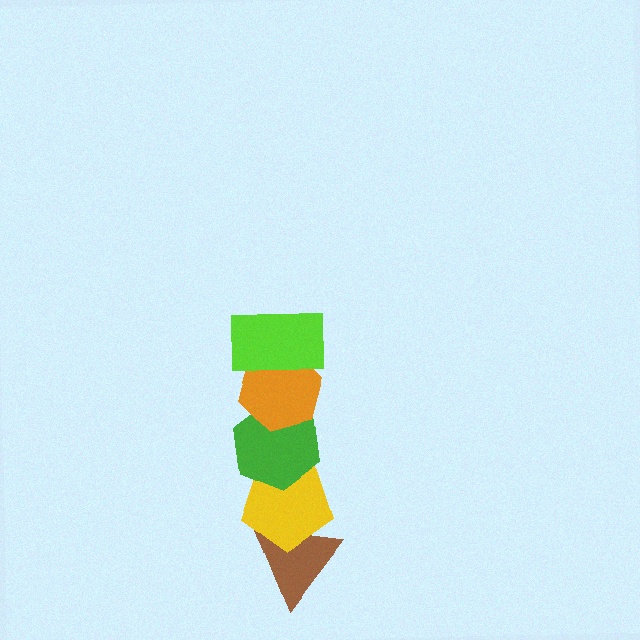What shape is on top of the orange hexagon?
The lime rectangle is on top of the orange hexagon.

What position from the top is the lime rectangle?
The lime rectangle is 1st from the top.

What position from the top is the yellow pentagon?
The yellow pentagon is 4th from the top.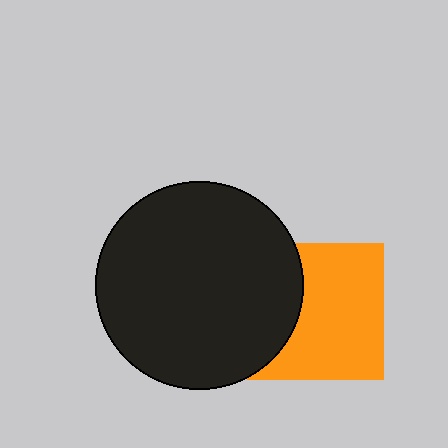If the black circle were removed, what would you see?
You would see the complete orange square.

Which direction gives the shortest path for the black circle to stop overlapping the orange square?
Moving left gives the shortest separation.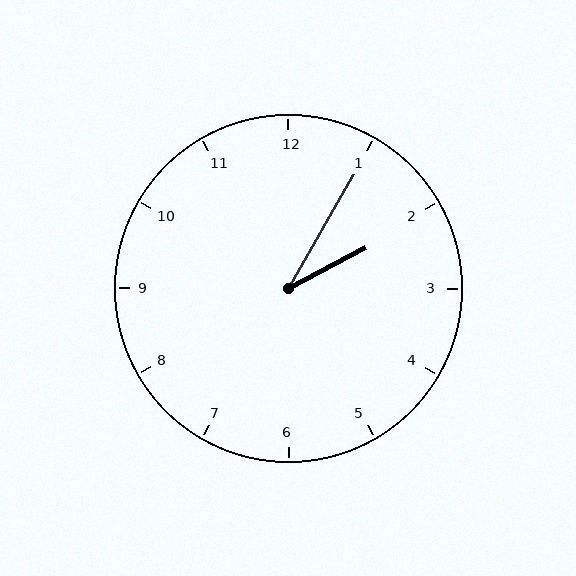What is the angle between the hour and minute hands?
Approximately 32 degrees.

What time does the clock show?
2:05.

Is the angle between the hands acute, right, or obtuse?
It is acute.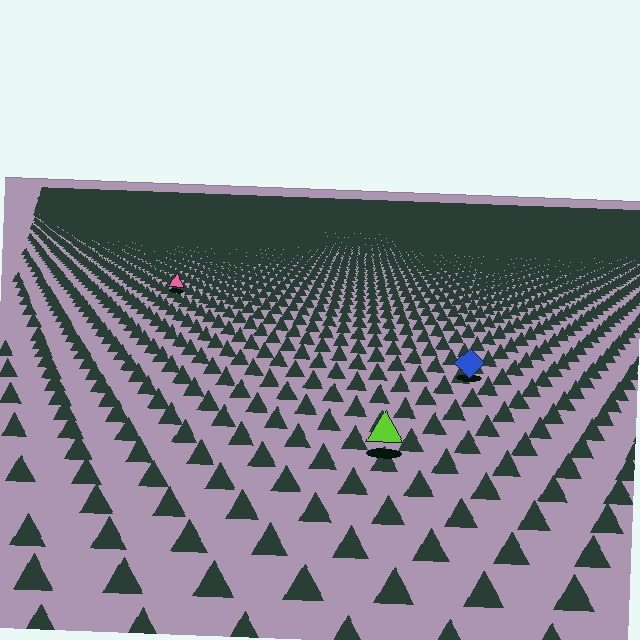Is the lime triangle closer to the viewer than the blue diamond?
Yes. The lime triangle is closer — you can tell from the texture gradient: the ground texture is coarser near it.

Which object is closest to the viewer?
The lime triangle is closest. The texture marks near it are larger and more spread out.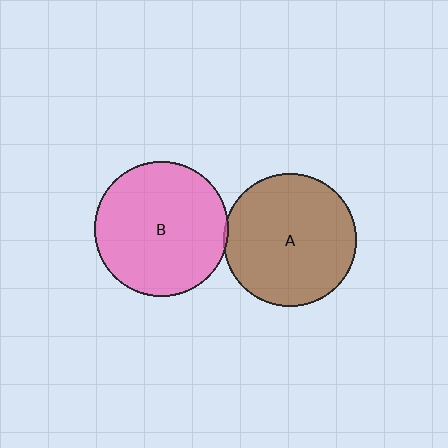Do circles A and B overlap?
Yes.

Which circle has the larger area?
Circle B (pink).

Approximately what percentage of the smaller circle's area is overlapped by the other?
Approximately 5%.